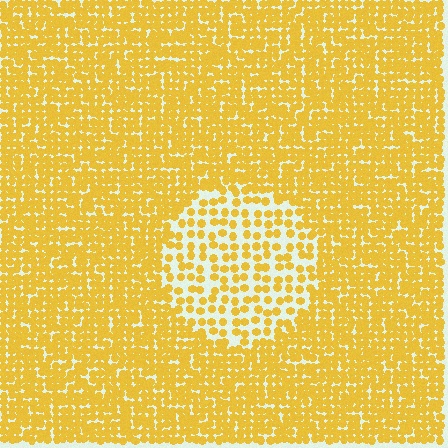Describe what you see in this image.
The image contains small yellow elements arranged at two different densities. A circle-shaped region is visible where the elements are less densely packed than the surrounding area.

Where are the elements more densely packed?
The elements are more densely packed outside the circle boundary.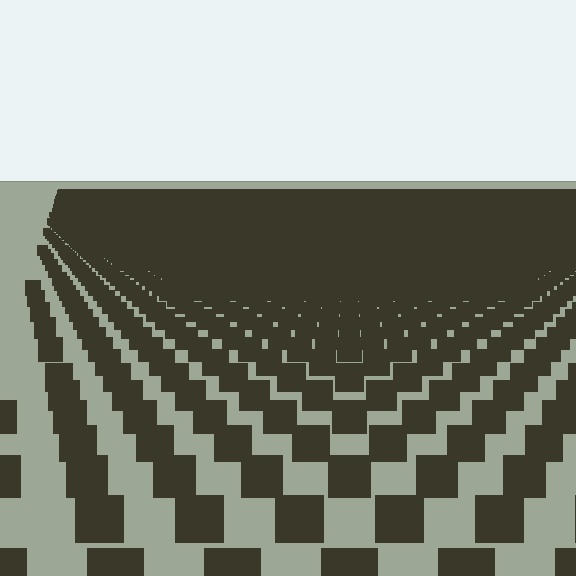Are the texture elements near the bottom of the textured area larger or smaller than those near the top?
Larger. Near the bottom, elements are closer to the viewer and appear at a bigger on-screen size.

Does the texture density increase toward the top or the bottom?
Density increases toward the top.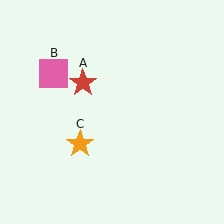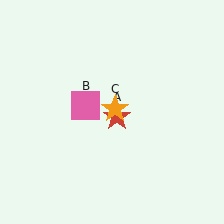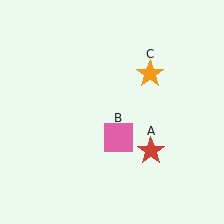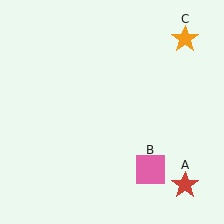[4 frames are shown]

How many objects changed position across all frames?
3 objects changed position: red star (object A), pink square (object B), orange star (object C).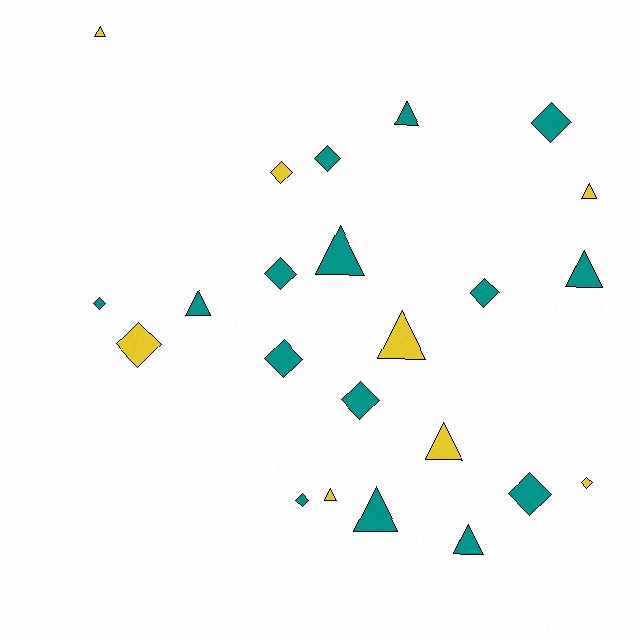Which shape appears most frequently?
Diamond, with 12 objects.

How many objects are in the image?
There are 23 objects.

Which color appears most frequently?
Teal, with 15 objects.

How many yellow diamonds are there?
There are 3 yellow diamonds.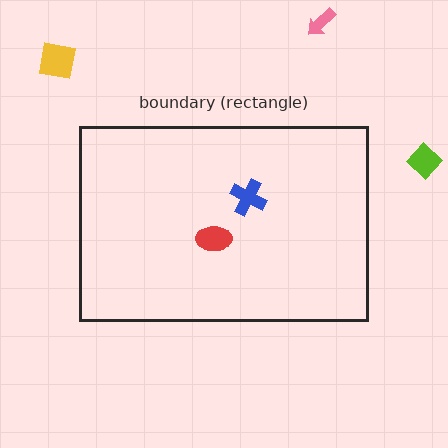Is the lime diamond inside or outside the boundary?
Outside.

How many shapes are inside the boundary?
2 inside, 3 outside.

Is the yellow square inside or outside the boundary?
Outside.